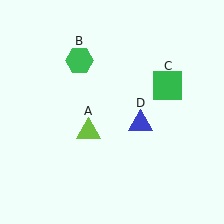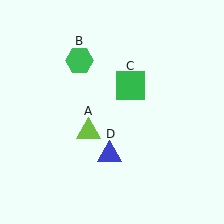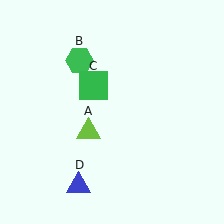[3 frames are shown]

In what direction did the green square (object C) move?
The green square (object C) moved left.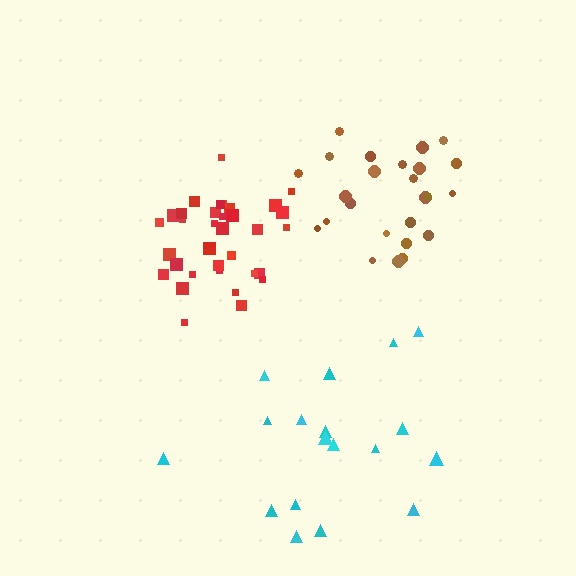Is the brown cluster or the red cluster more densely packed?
Red.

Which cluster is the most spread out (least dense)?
Cyan.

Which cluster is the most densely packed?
Red.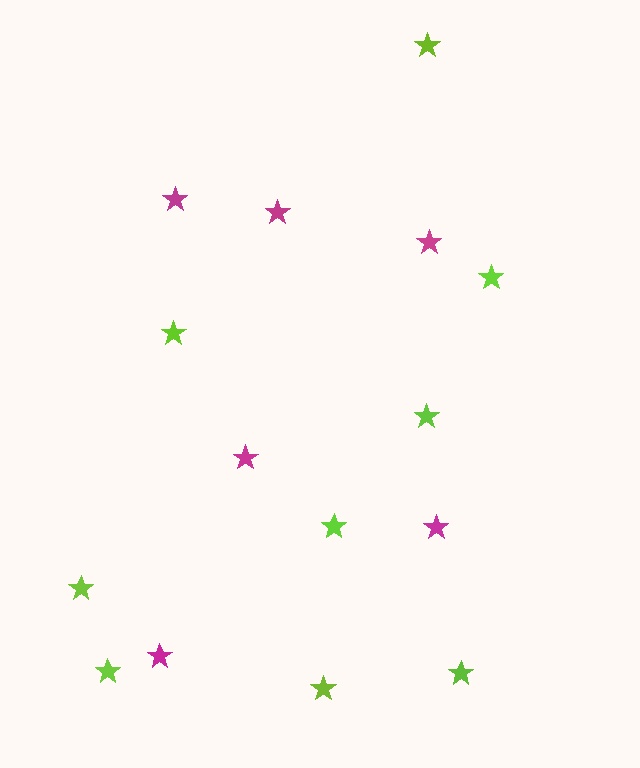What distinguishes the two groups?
There are 2 groups: one group of magenta stars (6) and one group of lime stars (9).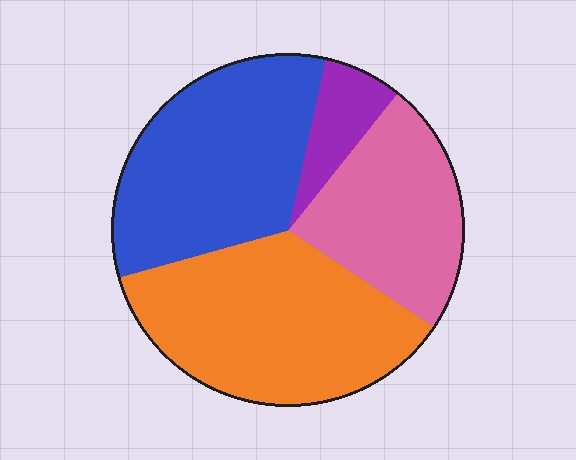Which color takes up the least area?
Purple, at roughly 5%.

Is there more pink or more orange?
Orange.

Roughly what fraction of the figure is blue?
Blue takes up about one third (1/3) of the figure.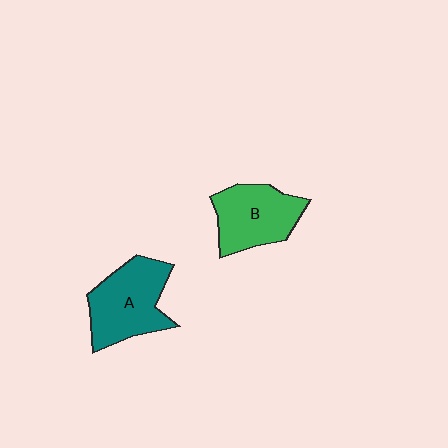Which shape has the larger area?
Shape A (teal).